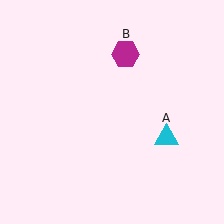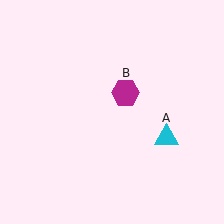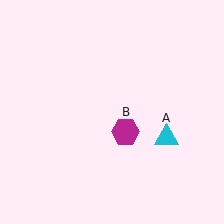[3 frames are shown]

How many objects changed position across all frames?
1 object changed position: magenta hexagon (object B).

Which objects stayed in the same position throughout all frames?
Cyan triangle (object A) remained stationary.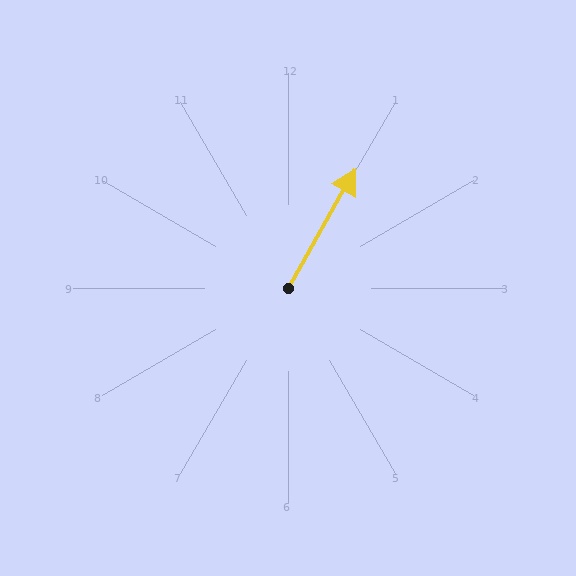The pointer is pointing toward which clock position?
Roughly 1 o'clock.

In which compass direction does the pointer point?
Northeast.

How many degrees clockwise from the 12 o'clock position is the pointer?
Approximately 30 degrees.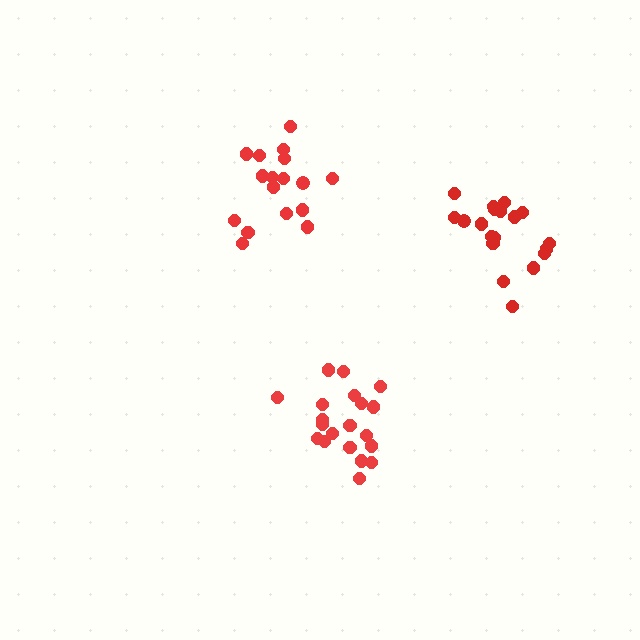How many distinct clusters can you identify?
There are 3 distinct clusters.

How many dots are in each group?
Group 1: 17 dots, Group 2: 20 dots, Group 3: 19 dots (56 total).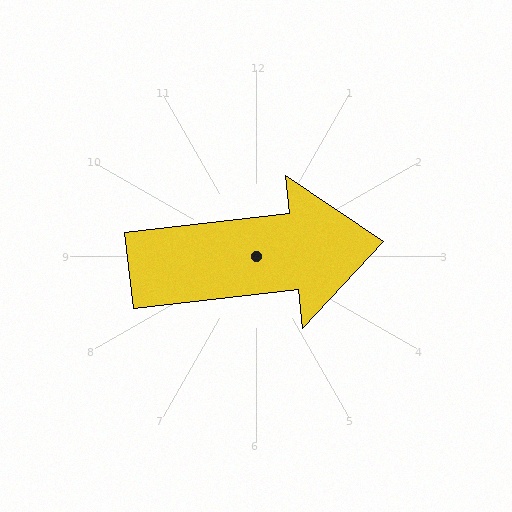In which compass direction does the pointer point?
East.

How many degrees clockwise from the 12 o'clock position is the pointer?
Approximately 84 degrees.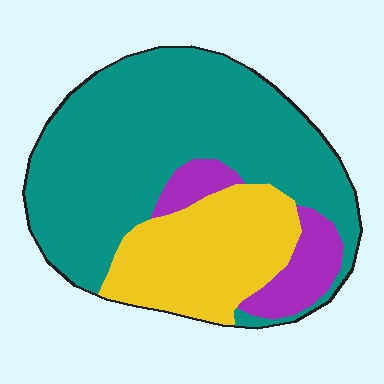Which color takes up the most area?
Teal, at roughly 60%.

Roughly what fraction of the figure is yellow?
Yellow takes up about one quarter (1/4) of the figure.